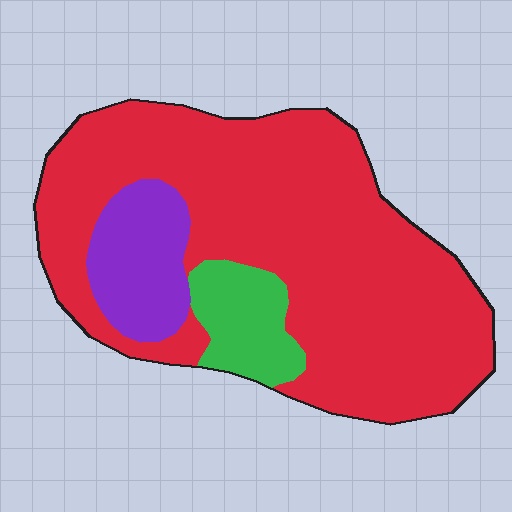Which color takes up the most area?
Red, at roughly 75%.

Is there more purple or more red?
Red.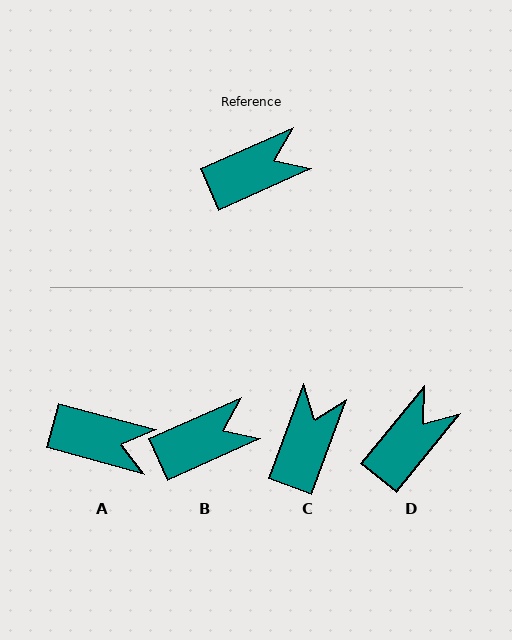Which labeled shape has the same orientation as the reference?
B.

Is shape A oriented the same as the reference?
No, it is off by about 39 degrees.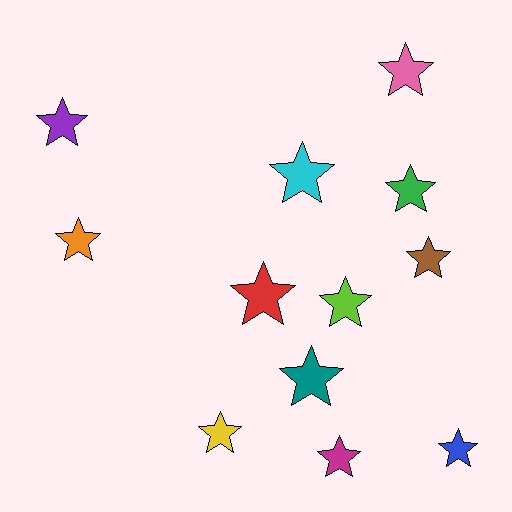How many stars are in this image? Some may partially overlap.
There are 12 stars.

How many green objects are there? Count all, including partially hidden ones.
There is 1 green object.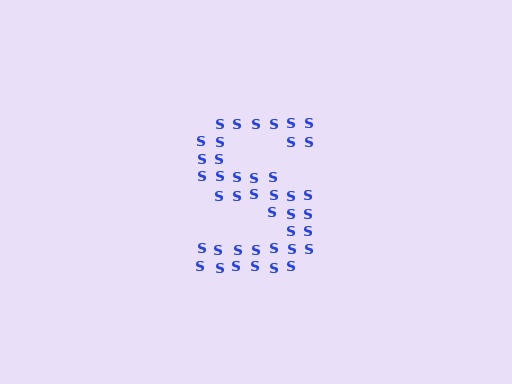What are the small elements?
The small elements are letter S's.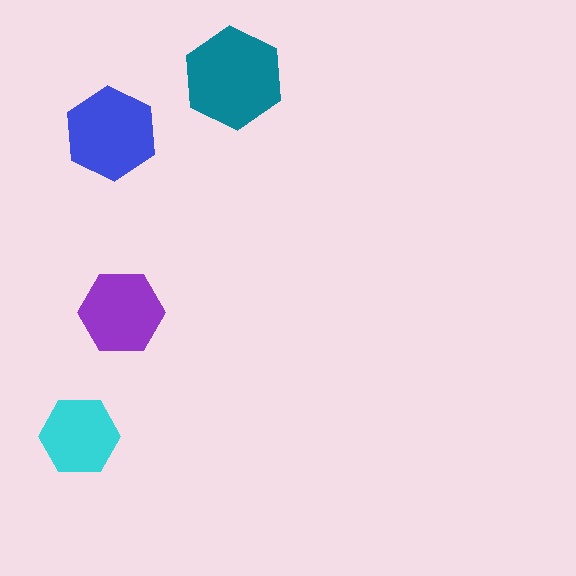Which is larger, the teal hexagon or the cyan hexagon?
The teal one.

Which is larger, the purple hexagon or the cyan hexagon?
The purple one.